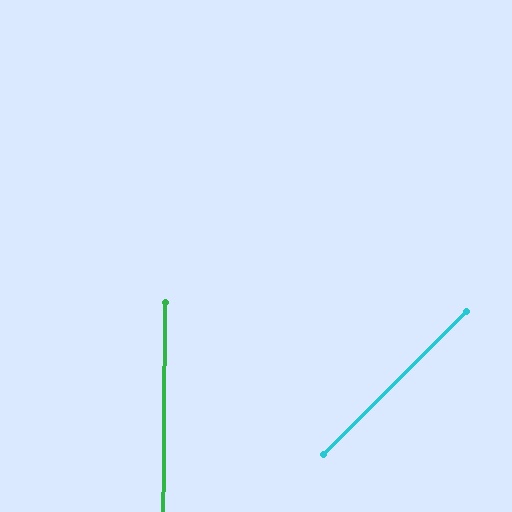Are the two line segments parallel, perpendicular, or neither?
Neither parallel nor perpendicular — they differ by about 45°.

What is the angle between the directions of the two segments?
Approximately 45 degrees.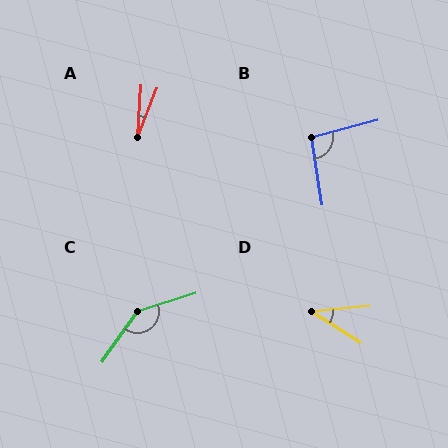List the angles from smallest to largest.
A (18°), D (38°), B (96°), C (143°).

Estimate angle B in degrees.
Approximately 96 degrees.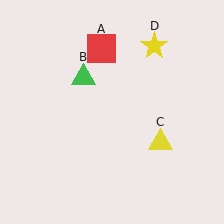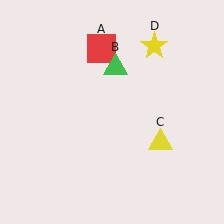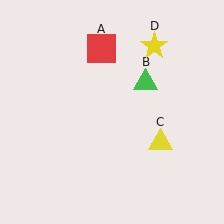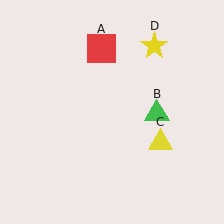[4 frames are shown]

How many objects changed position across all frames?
1 object changed position: green triangle (object B).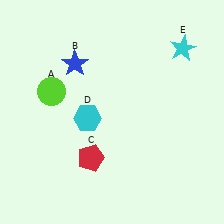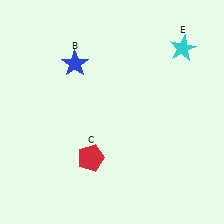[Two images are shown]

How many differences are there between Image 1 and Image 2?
There are 2 differences between the two images.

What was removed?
The lime circle (A), the cyan hexagon (D) were removed in Image 2.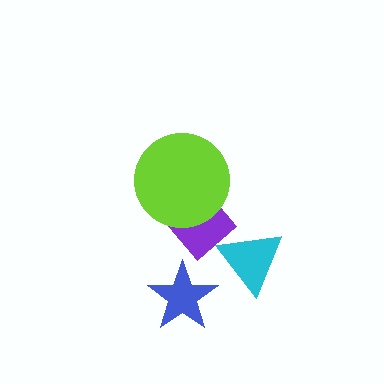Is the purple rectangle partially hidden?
Yes, it is partially covered by another shape.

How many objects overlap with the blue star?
0 objects overlap with the blue star.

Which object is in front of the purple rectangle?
The lime circle is in front of the purple rectangle.